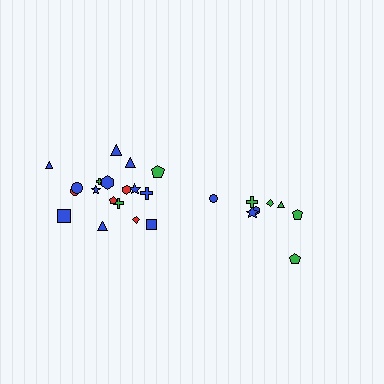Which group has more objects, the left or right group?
The left group.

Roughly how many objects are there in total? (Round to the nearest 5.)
Roughly 25 objects in total.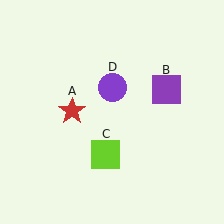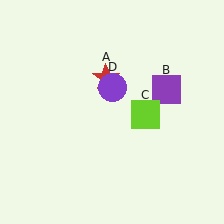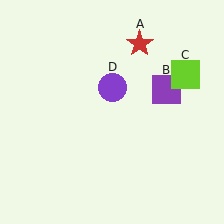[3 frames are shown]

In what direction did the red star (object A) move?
The red star (object A) moved up and to the right.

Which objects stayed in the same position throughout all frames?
Purple square (object B) and purple circle (object D) remained stationary.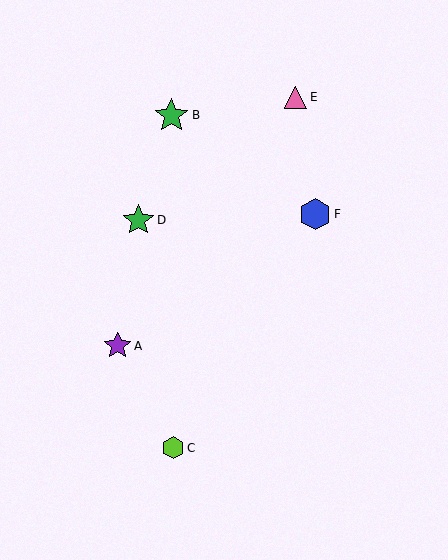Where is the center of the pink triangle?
The center of the pink triangle is at (296, 97).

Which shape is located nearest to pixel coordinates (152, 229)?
The green star (labeled D) at (138, 220) is nearest to that location.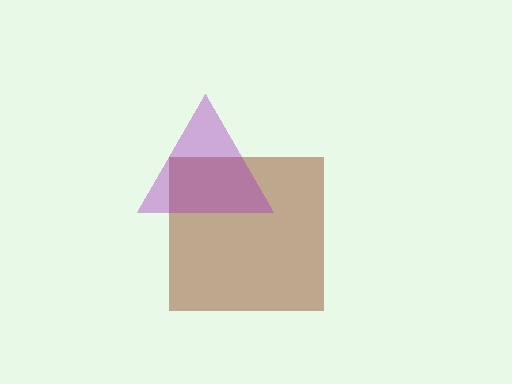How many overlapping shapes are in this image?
There are 2 overlapping shapes in the image.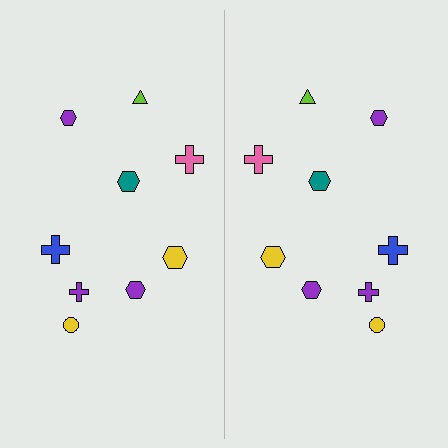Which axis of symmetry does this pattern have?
The pattern has a vertical axis of symmetry running through the center of the image.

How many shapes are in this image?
There are 18 shapes in this image.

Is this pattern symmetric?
Yes, this pattern has bilateral (reflection) symmetry.